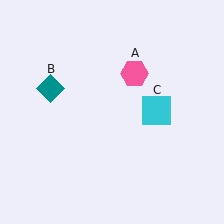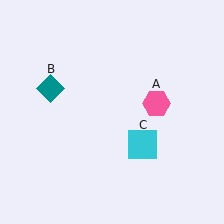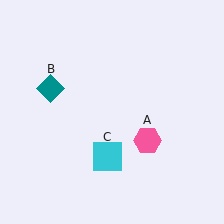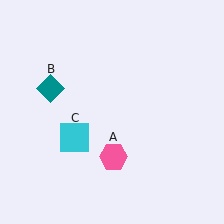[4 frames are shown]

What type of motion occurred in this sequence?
The pink hexagon (object A), cyan square (object C) rotated clockwise around the center of the scene.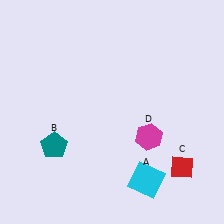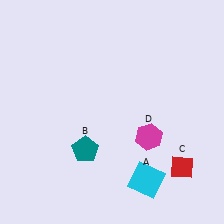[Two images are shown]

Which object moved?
The teal pentagon (B) moved right.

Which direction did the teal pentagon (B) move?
The teal pentagon (B) moved right.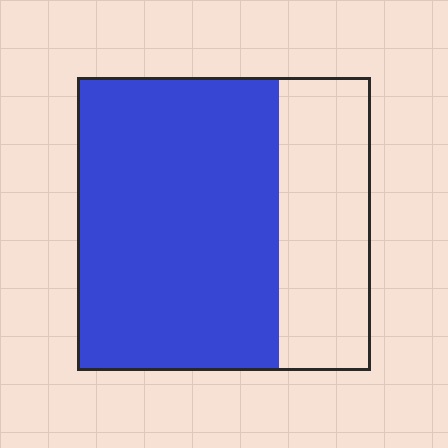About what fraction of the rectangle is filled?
About two thirds (2/3).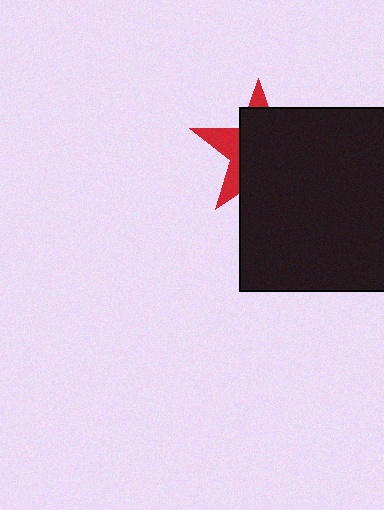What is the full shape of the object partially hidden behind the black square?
The partially hidden object is a red star.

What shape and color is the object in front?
The object in front is a black square.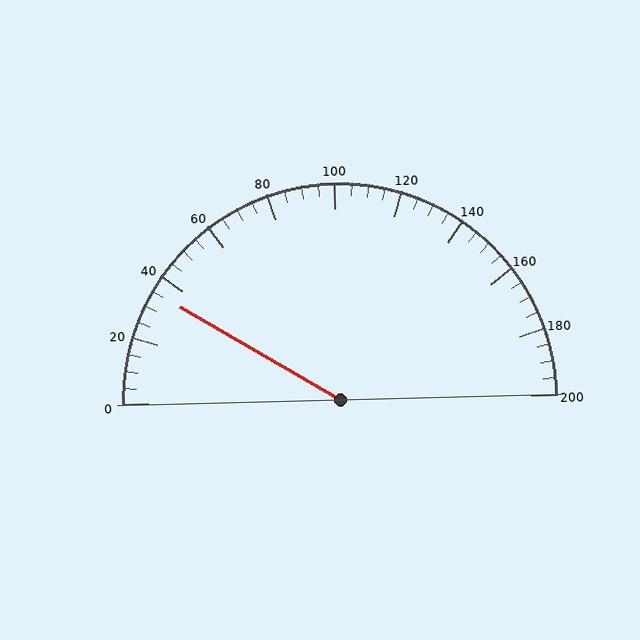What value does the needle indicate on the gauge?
The needle indicates approximately 35.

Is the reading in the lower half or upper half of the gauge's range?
The reading is in the lower half of the range (0 to 200).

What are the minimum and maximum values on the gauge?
The gauge ranges from 0 to 200.